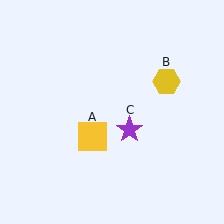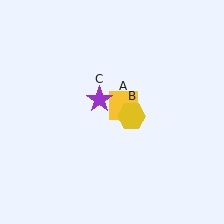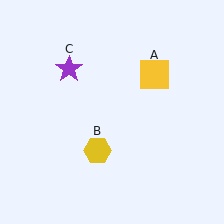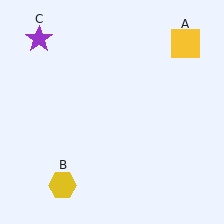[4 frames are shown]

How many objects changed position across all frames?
3 objects changed position: yellow square (object A), yellow hexagon (object B), purple star (object C).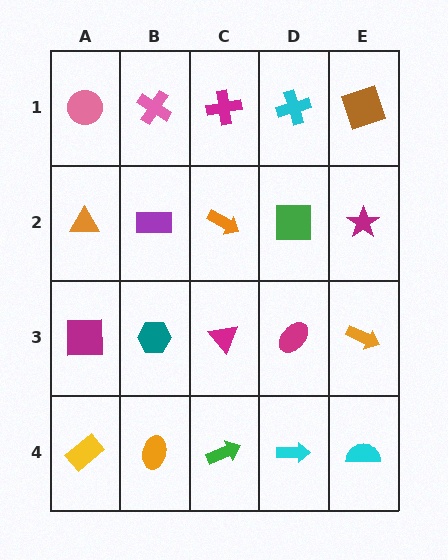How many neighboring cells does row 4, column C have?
3.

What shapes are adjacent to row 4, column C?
A magenta triangle (row 3, column C), an orange ellipse (row 4, column B), a cyan arrow (row 4, column D).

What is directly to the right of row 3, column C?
A magenta ellipse.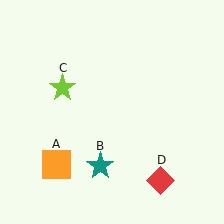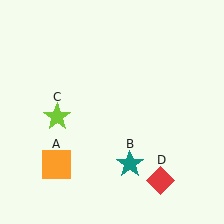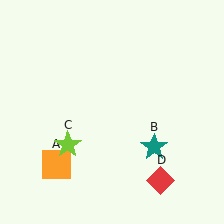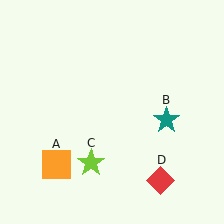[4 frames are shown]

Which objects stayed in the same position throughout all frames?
Orange square (object A) and red diamond (object D) remained stationary.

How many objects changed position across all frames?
2 objects changed position: teal star (object B), lime star (object C).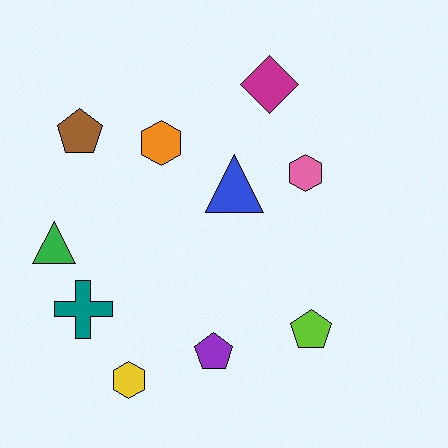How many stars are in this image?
There are no stars.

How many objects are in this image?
There are 10 objects.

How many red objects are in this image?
There are no red objects.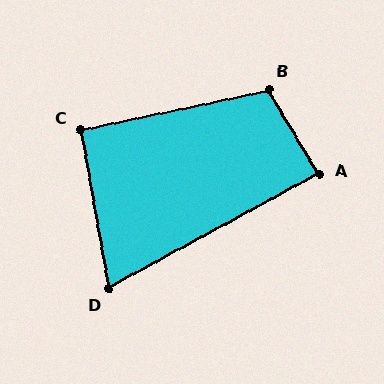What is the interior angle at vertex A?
Approximately 88 degrees (approximately right).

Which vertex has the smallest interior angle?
D, at approximately 71 degrees.